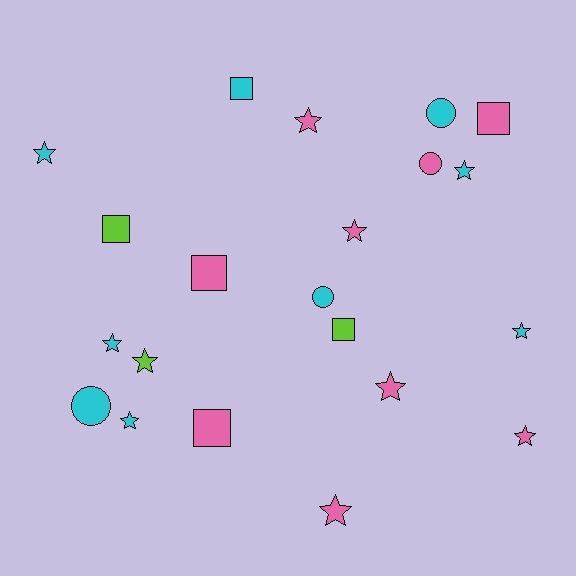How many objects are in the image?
There are 21 objects.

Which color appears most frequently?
Cyan, with 9 objects.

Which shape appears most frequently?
Star, with 11 objects.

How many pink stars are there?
There are 5 pink stars.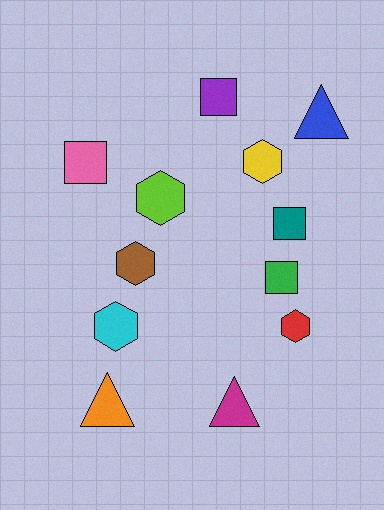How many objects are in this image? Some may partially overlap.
There are 12 objects.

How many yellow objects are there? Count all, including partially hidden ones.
There is 1 yellow object.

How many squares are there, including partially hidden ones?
There are 4 squares.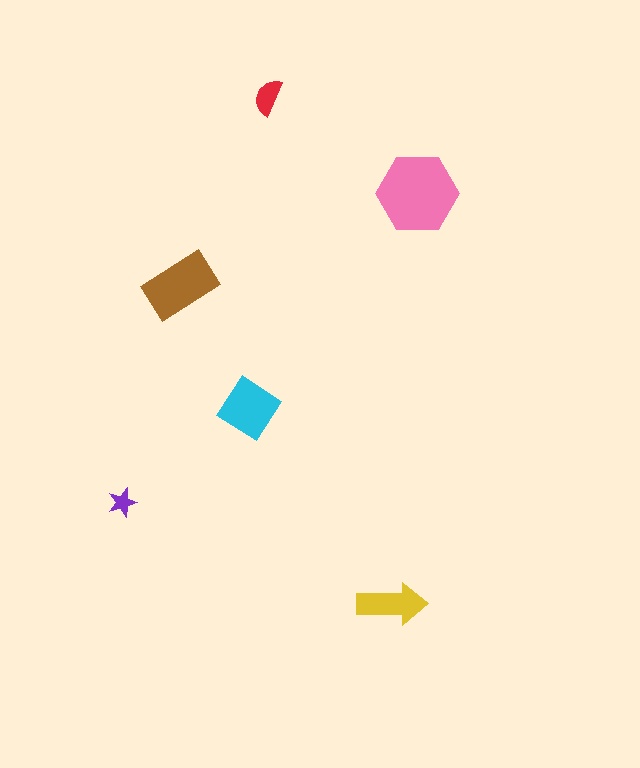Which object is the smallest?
The purple star.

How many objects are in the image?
There are 6 objects in the image.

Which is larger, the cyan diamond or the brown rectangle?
The brown rectangle.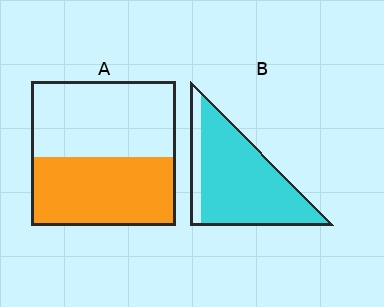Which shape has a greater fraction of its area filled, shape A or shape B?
Shape B.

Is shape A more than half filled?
Roughly half.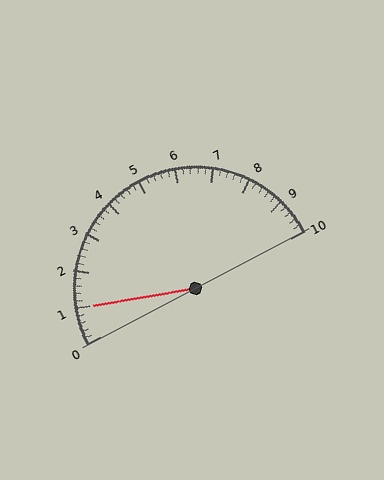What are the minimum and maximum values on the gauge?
The gauge ranges from 0 to 10.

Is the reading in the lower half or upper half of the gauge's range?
The reading is in the lower half of the range (0 to 10).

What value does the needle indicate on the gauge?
The needle indicates approximately 1.0.